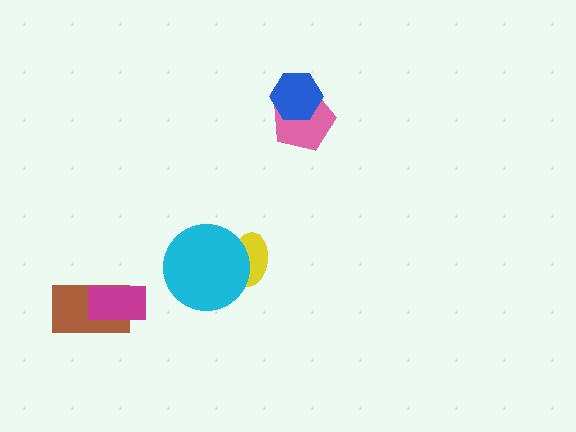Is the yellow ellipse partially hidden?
Yes, it is partially covered by another shape.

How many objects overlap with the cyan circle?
1 object overlaps with the cyan circle.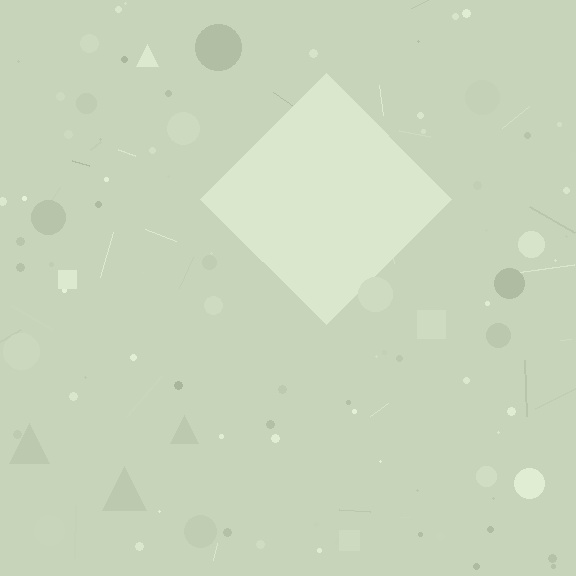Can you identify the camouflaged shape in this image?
The camouflaged shape is a diamond.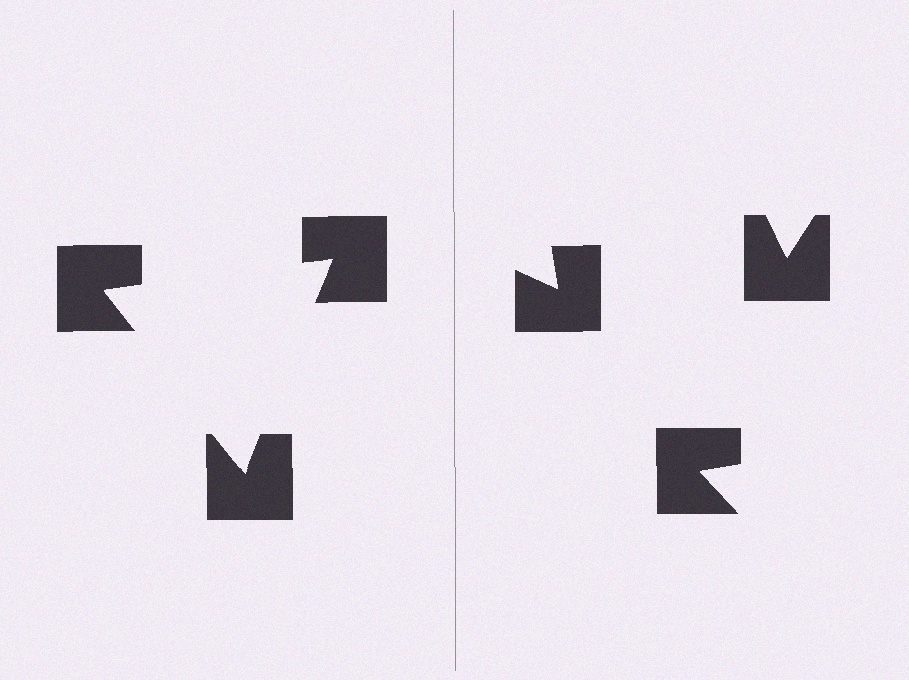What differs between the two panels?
The notched squares are positioned identically on both sides; only the wedge orientations differ. On the left they align to a triangle; on the right they are misaligned.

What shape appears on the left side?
An illusory triangle.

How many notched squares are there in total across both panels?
6 — 3 on each side.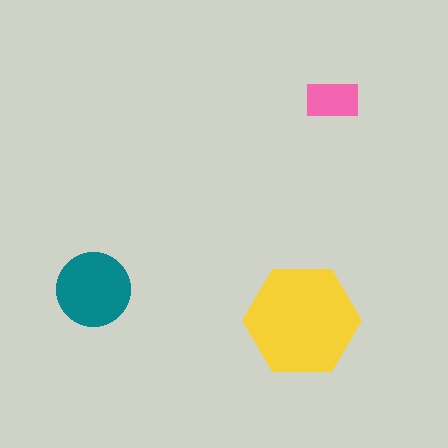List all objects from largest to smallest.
The yellow hexagon, the teal circle, the pink rectangle.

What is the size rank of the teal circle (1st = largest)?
2nd.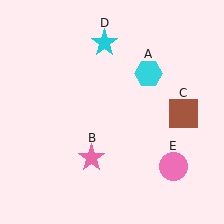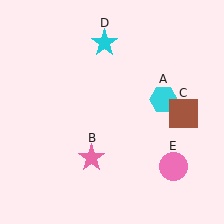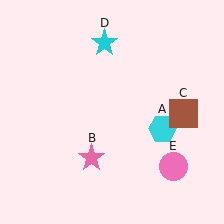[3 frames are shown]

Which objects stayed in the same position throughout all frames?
Pink star (object B) and brown square (object C) and cyan star (object D) and pink circle (object E) remained stationary.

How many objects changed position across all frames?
1 object changed position: cyan hexagon (object A).